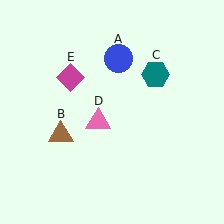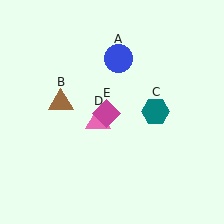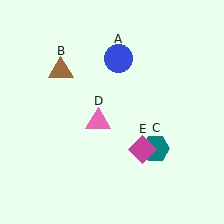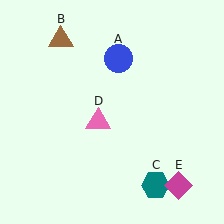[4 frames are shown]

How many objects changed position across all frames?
3 objects changed position: brown triangle (object B), teal hexagon (object C), magenta diamond (object E).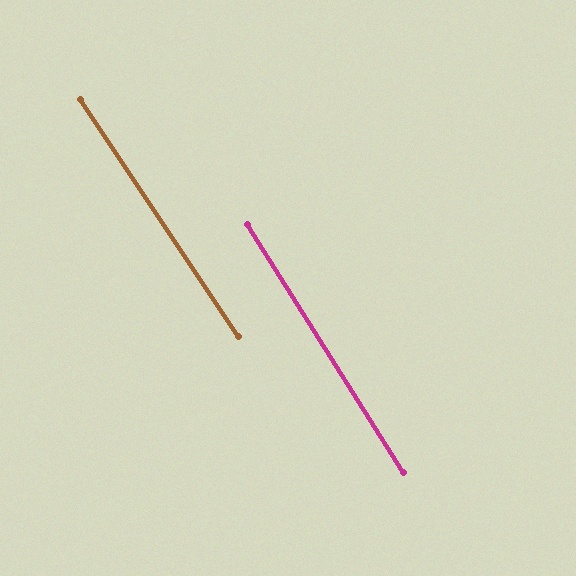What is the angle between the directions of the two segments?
Approximately 1 degree.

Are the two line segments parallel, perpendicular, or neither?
Parallel — their directions differ by only 1.3°.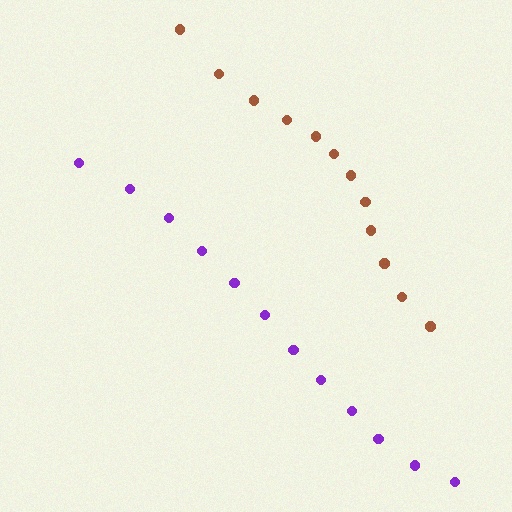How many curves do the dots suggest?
There are 2 distinct paths.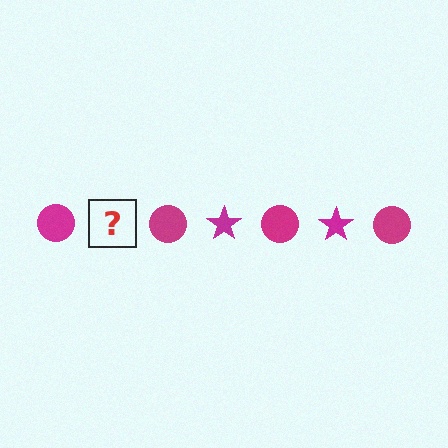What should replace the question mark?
The question mark should be replaced with a magenta star.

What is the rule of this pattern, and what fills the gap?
The rule is that the pattern cycles through circle, star shapes in magenta. The gap should be filled with a magenta star.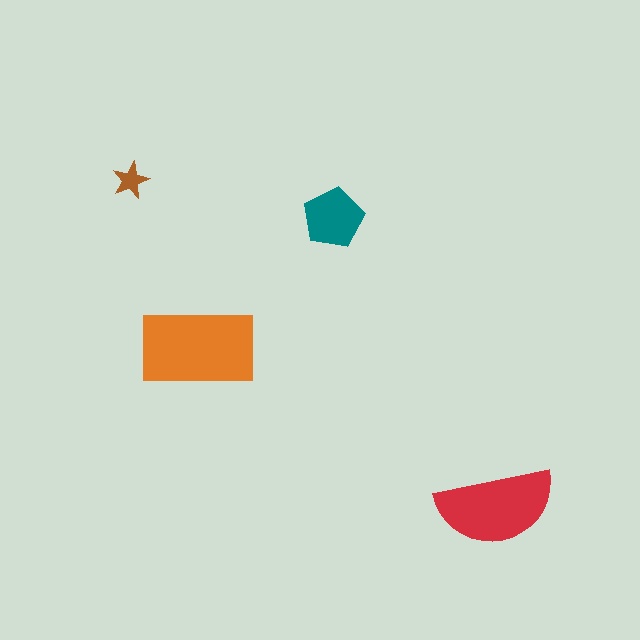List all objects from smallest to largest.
The brown star, the teal pentagon, the red semicircle, the orange rectangle.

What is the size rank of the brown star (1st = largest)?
4th.